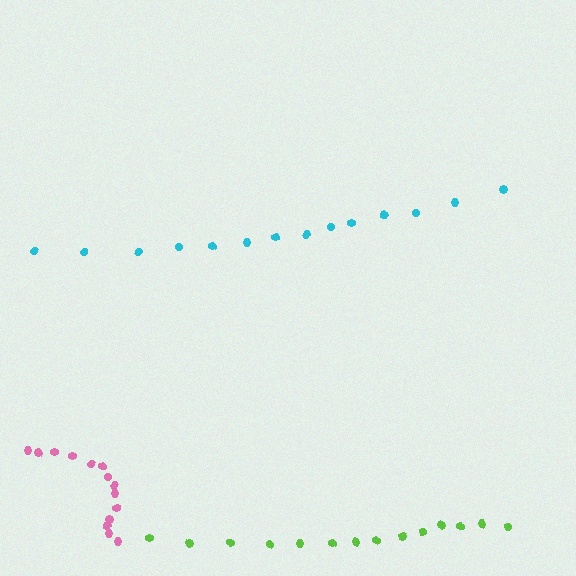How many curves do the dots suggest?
There are 3 distinct paths.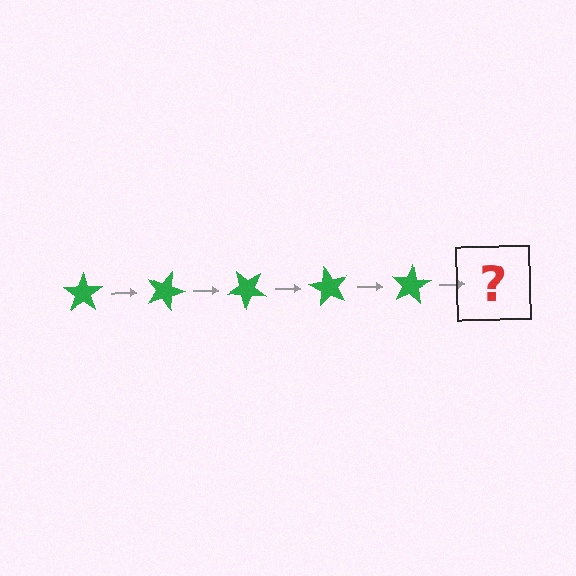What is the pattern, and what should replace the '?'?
The pattern is that the star rotates 20 degrees each step. The '?' should be a green star rotated 100 degrees.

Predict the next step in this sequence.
The next step is a green star rotated 100 degrees.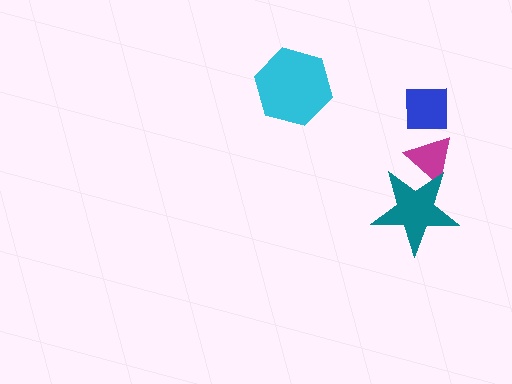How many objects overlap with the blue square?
1 object overlaps with the blue square.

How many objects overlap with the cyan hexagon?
0 objects overlap with the cyan hexagon.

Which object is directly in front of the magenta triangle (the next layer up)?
The teal star is directly in front of the magenta triangle.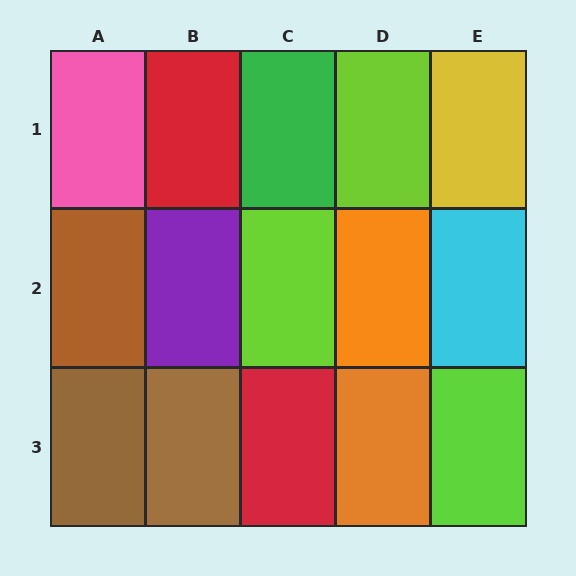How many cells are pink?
1 cell is pink.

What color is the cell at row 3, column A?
Brown.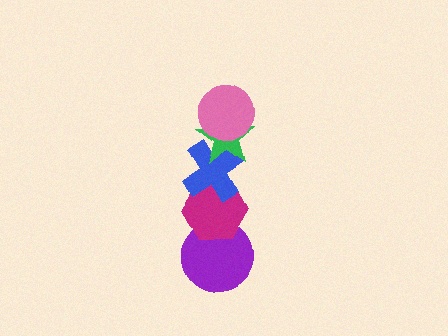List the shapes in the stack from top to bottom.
From top to bottom: the pink circle, the green star, the blue cross, the magenta hexagon, the purple circle.